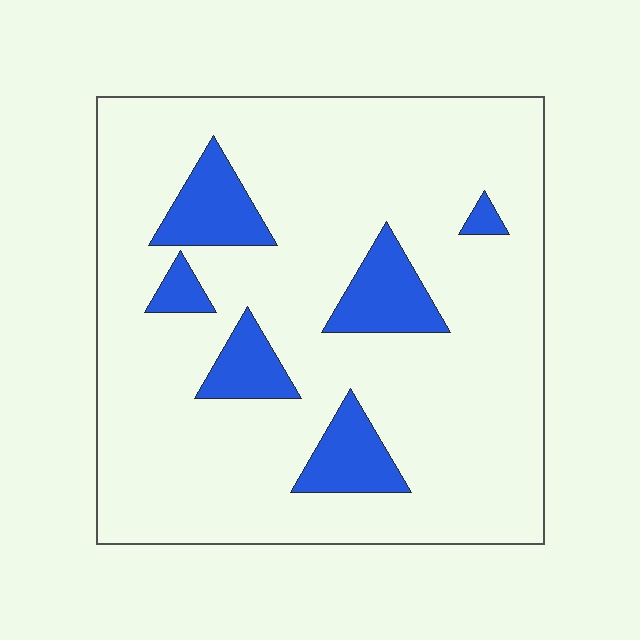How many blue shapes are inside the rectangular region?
6.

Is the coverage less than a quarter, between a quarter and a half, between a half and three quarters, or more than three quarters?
Less than a quarter.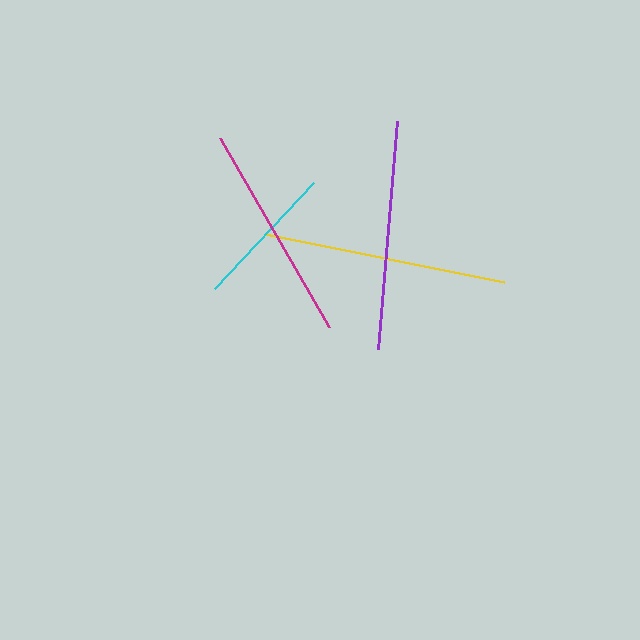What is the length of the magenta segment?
The magenta segment is approximately 218 pixels long.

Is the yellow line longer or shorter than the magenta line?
The yellow line is longer than the magenta line.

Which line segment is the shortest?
The cyan line is the shortest at approximately 145 pixels.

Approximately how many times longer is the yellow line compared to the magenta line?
The yellow line is approximately 1.1 times the length of the magenta line.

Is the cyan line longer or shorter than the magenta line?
The magenta line is longer than the cyan line.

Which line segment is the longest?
The yellow line is the longest at approximately 244 pixels.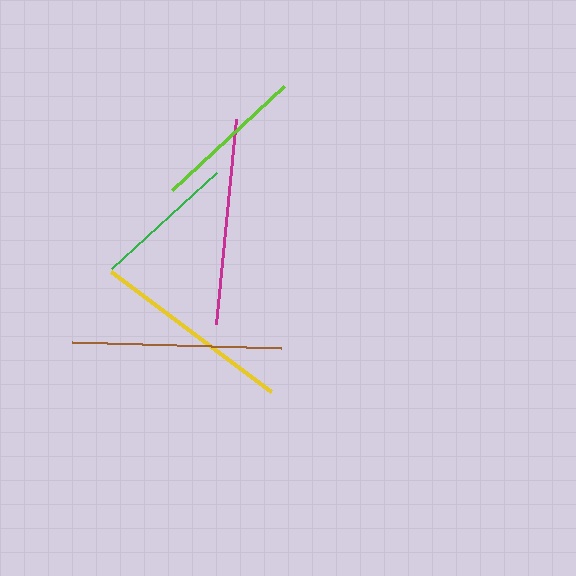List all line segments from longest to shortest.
From longest to shortest: brown, magenta, yellow, lime, green.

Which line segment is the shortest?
The green line is the shortest at approximately 143 pixels.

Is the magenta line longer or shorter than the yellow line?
The magenta line is longer than the yellow line.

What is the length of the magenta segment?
The magenta segment is approximately 205 pixels long.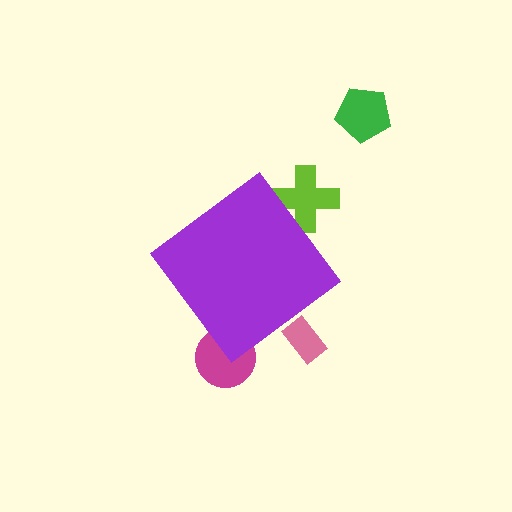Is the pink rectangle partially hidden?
Yes, the pink rectangle is partially hidden behind the purple diamond.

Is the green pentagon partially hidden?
No, the green pentagon is fully visible.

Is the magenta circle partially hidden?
Yes, the magenta circle is partially hidden behind the purple diamond.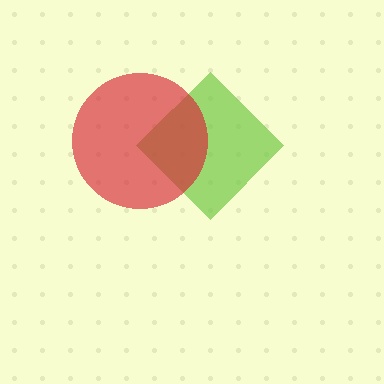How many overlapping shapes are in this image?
There are 2 overlapping shapes in the image.